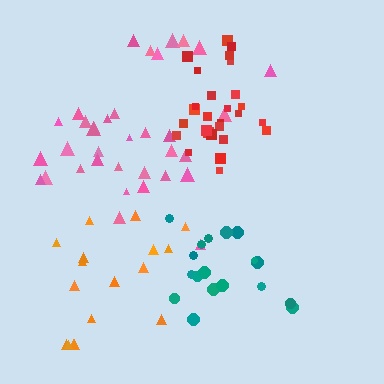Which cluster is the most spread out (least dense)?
Pink.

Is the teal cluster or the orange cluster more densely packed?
Teal.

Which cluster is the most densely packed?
Red.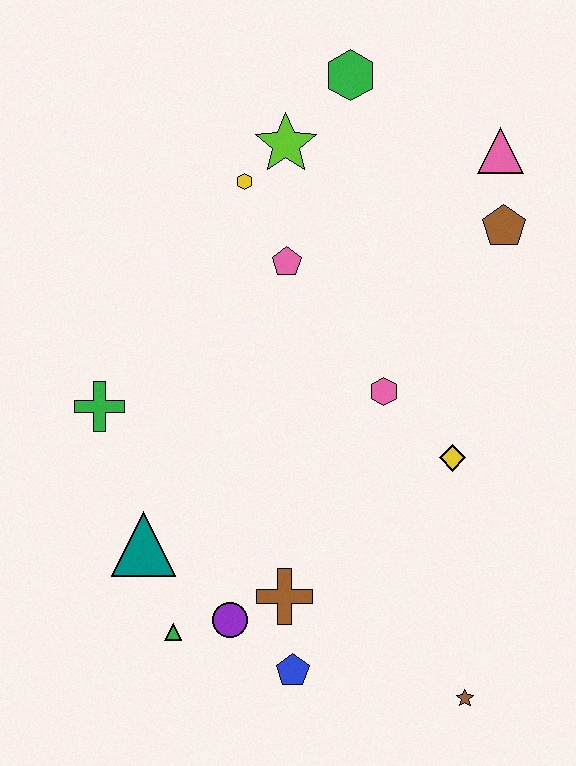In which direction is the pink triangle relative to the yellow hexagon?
The pink triangle is to the right of the yellow hexagon.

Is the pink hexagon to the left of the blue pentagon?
No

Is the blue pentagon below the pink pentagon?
Yes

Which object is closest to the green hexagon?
The lime star is closest to the green hexagon.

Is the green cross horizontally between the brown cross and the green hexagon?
No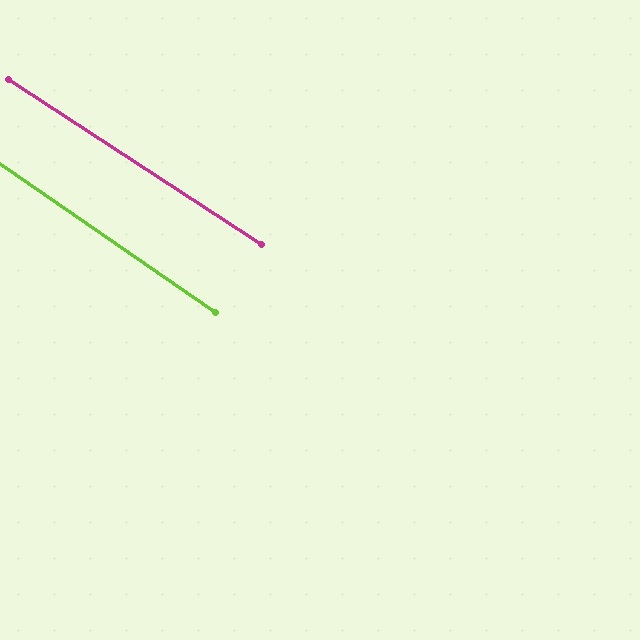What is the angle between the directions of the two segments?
Approximately 2 degrees.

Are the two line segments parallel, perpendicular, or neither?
Parallel — their directions differ by only 1.6°.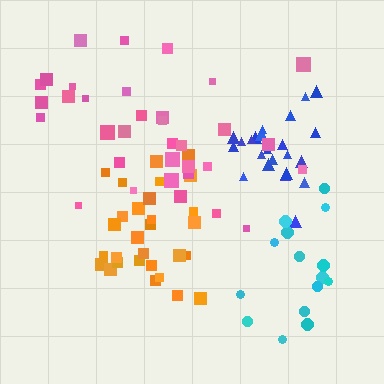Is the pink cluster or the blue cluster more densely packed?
Blue.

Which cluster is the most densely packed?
Blue.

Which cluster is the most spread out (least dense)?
Cyan.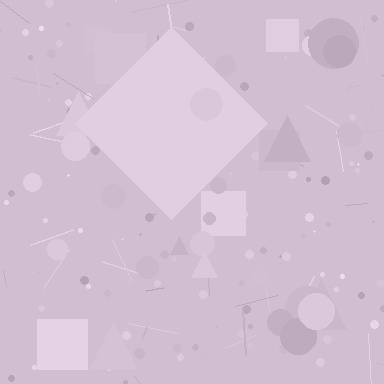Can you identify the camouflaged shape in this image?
The camouflaged shape is a diamond.